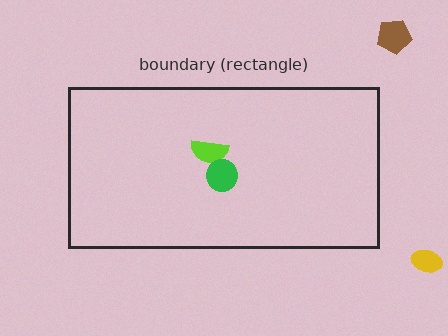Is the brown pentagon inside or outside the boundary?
Outside.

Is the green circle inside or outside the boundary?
Inside.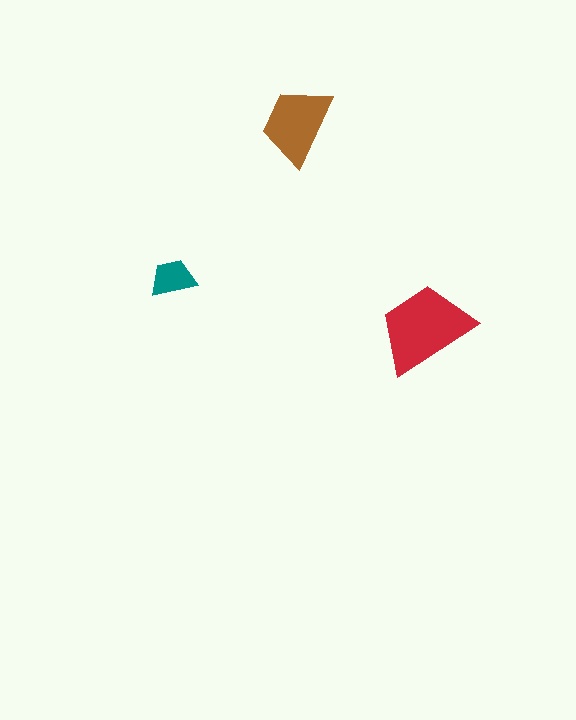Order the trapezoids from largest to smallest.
the red one, the brown one, the teal one.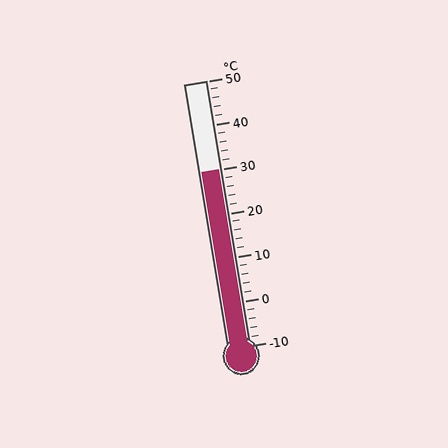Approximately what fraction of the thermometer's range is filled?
The thermometer is filled to approximately 65% of its range.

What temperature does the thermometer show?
The thermometer shows approximately 30°C.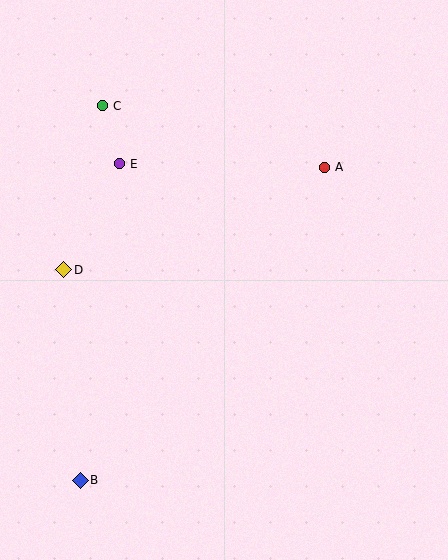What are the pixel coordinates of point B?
Point B is at (80, 480).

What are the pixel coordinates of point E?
Point E is at (120, 164).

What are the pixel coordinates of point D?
Point D is at (64, 270).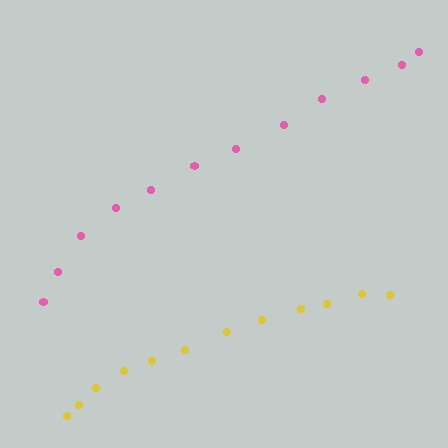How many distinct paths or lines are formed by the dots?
There are 2 distinct paths.